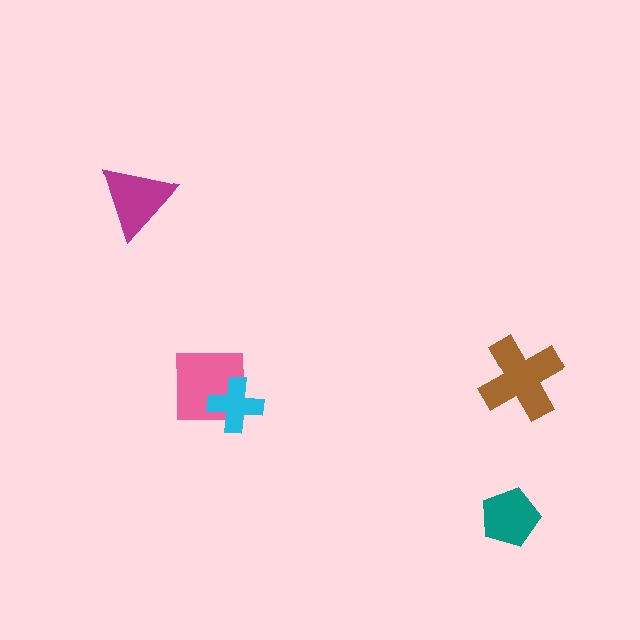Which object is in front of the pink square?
The cyan cross is in front of the pink square.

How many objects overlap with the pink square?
1 object overlaps with the pink square.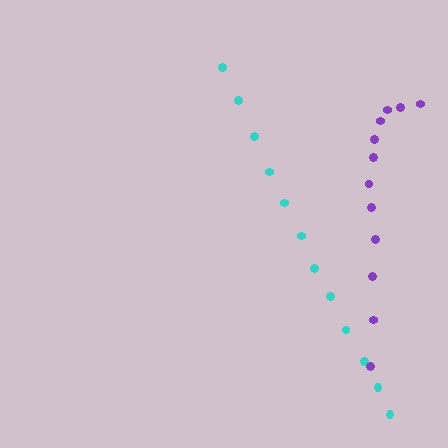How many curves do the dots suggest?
There are 2 distinct paths.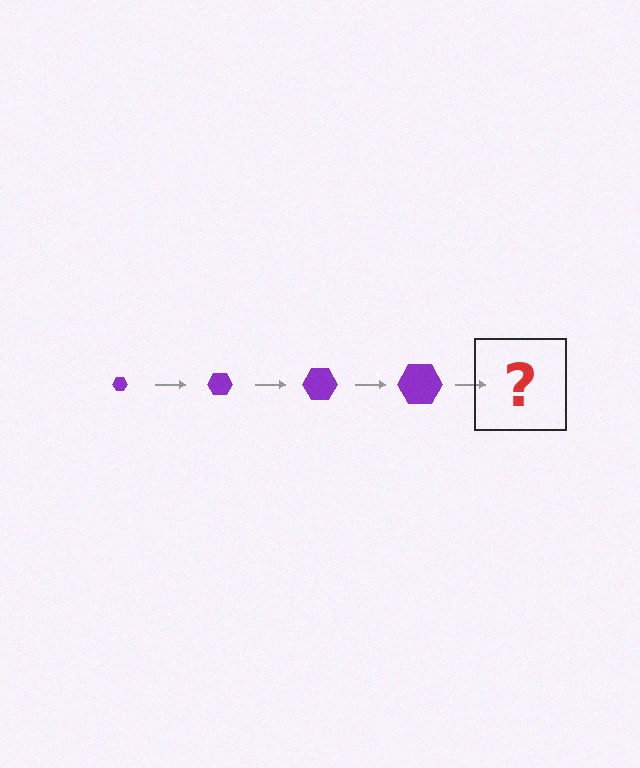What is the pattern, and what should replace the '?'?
The pattern is that the hexagon gets progressively larger each step. The '?' should be a purple hexagon, larger than the previous one.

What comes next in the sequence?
The next element should be a purple hexagon, larger than the previous one.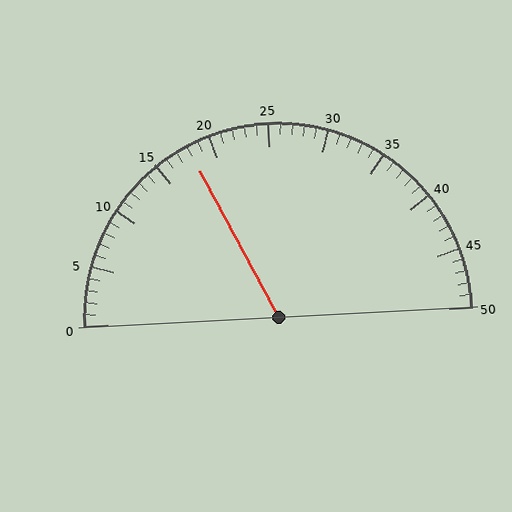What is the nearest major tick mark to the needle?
The nearest major tick mark is 20.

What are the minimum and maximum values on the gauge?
The gauge ranges from 0 to 50.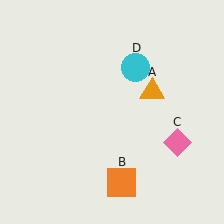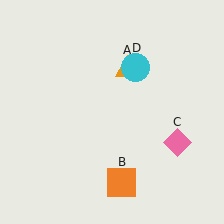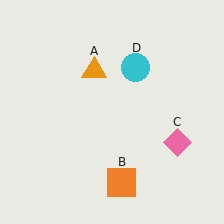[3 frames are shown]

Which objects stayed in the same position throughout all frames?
Orange square (object B) and pink diamond (object C) and cyan circle (object D) remained stationary.